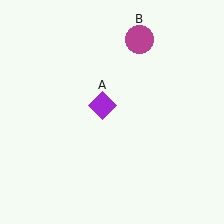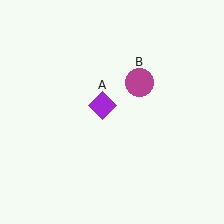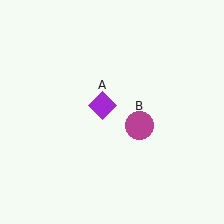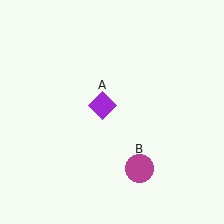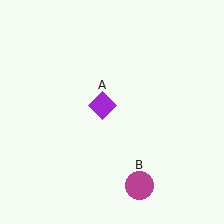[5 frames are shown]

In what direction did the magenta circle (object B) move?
The magenta circle (object B) moved down.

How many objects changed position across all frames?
1 object changed position: magenta circle (object B).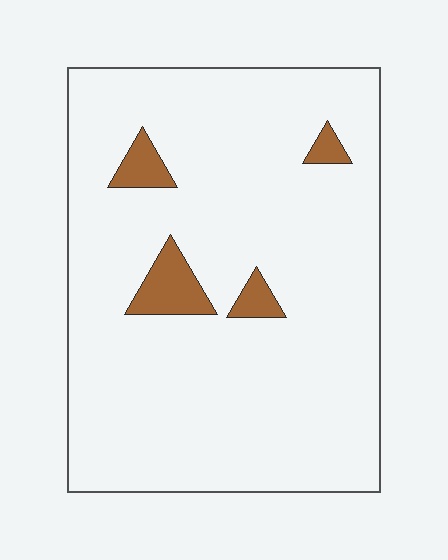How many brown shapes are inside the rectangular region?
4.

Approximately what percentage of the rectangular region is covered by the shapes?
Approximately 5%.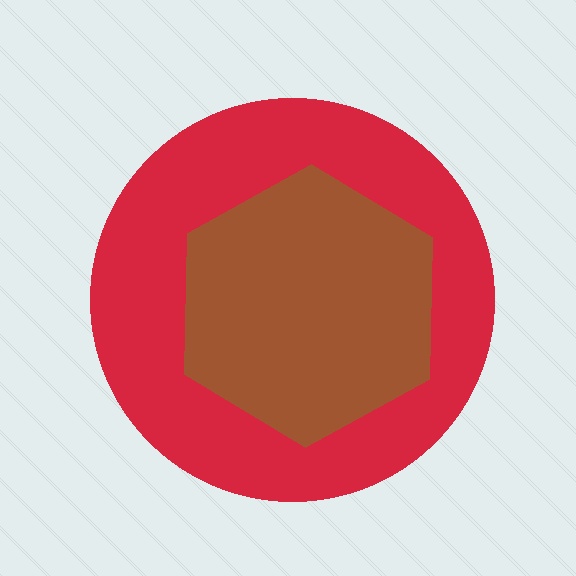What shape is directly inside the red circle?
The brown hexagon.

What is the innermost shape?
The brown hexagon.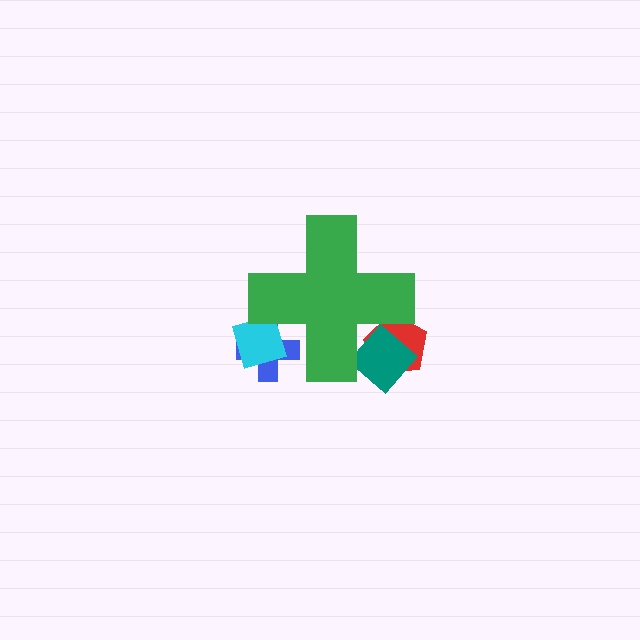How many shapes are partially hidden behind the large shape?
4 shapes are partially hidden.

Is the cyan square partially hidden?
Yes, the cyan square is partially hidden behind the green cross.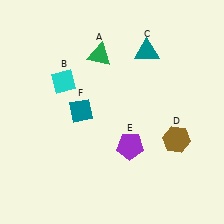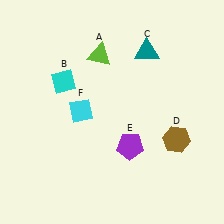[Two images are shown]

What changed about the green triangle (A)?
In Image 1, A is green. In Image 2, it changed to lime.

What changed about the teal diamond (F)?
In Image 1, F is teal. In Image 2, it changed to cyan.